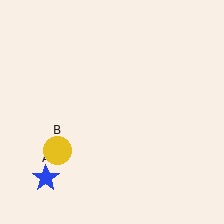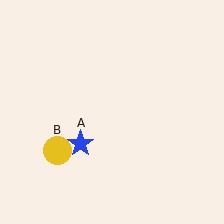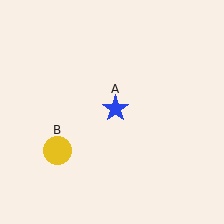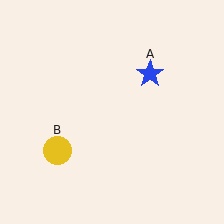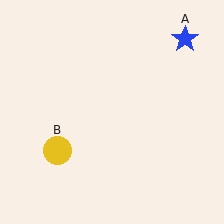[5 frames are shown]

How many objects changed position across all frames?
1 object changed position: blue star (object A).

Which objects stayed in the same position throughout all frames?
Yellow circle (object B) remained stationary.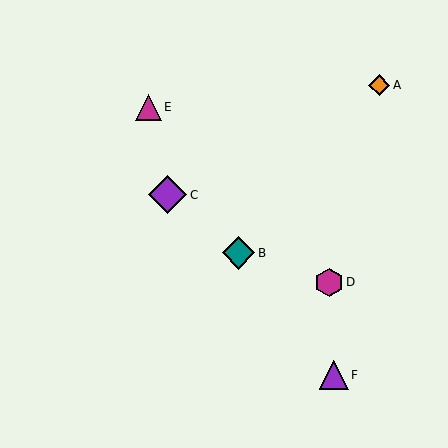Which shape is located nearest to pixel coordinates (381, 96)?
The orange diamond (labeled A) at (379, 85) is nearest to that location.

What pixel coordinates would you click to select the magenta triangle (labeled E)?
Click at (148, 107) to select the magenta triangle E.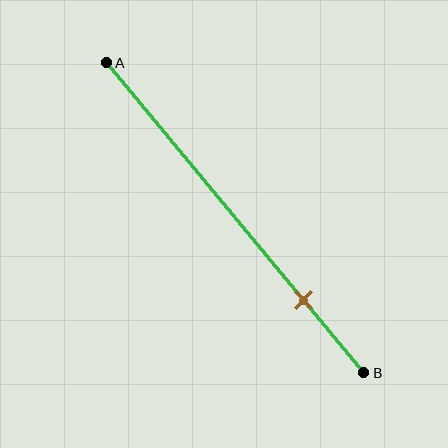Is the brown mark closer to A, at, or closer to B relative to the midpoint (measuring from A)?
The brown mark is closer to point B than the midpoint of segment AB.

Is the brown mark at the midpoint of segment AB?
No, the mark is at about 75% from A, not at the 50% midpoint.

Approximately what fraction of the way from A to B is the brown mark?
The brown mark is approximately 75% of the way from A to B.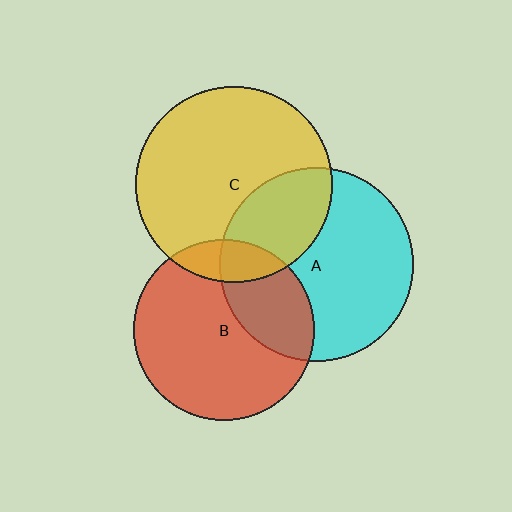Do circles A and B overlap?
Yes.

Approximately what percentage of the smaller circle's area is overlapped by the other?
Approximately 30%.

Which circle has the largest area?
Circle C (yellow).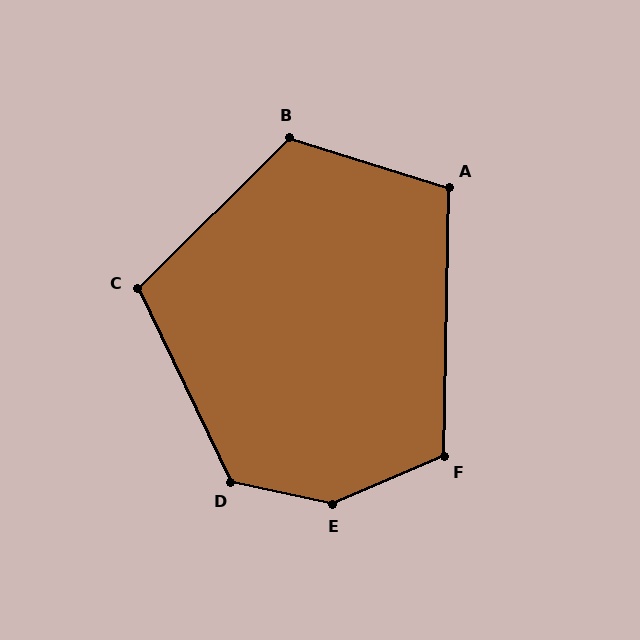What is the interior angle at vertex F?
Approximately 114 degrees (obtuse).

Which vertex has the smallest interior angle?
A, at approximately 106 degrees.